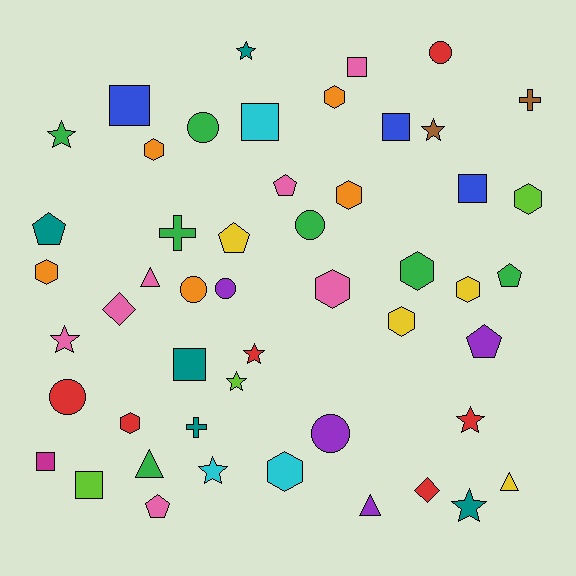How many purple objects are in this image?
There are 4 purple objects.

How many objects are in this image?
There are 50 objects.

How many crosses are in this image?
There are 3 crosses.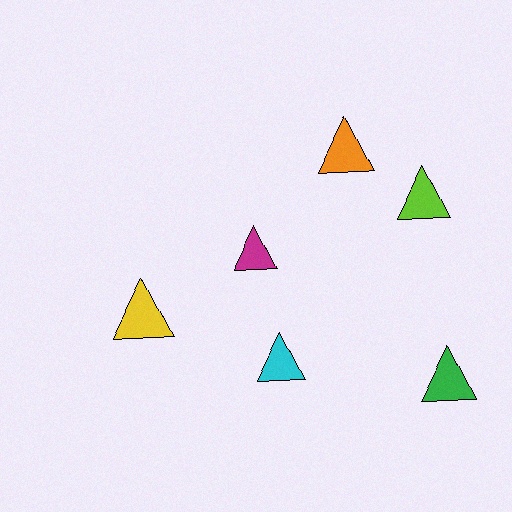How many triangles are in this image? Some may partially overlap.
There are 6 triangles.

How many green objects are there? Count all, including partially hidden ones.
There is 1 green object.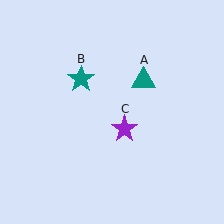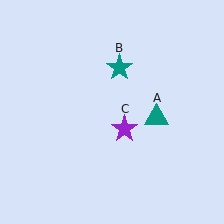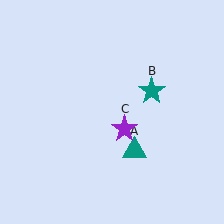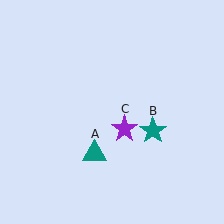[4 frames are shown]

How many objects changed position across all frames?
2 objects changed position: teal triangle (object A), teal star (object B).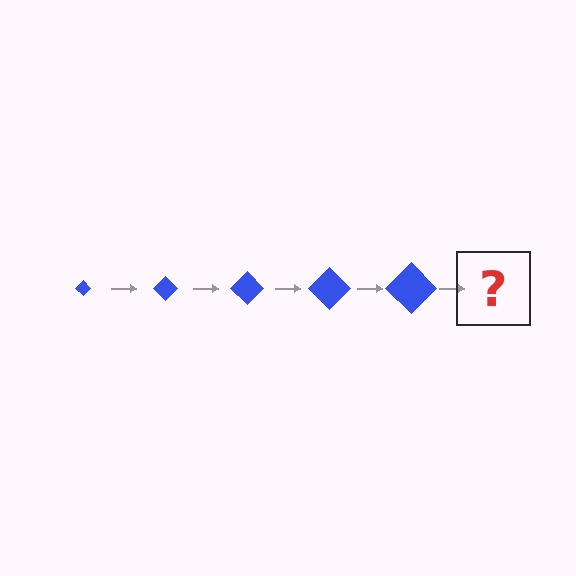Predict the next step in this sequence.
The next step is a blue diamond, larger than the previous one.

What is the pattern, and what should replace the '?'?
The pattern is that the diamond gets progressively larger each step. The '?' should be a blue diamond, larger than the previous one.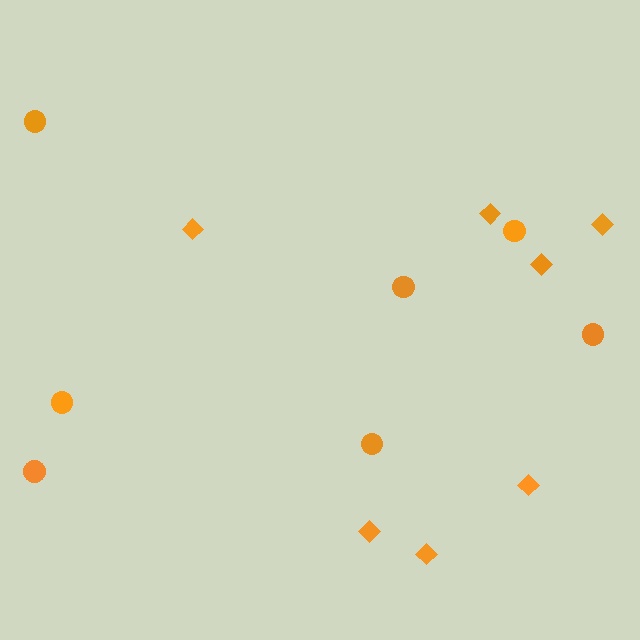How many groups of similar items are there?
There are 2 groups: one group of diamonds (7) and one group of circles (7).